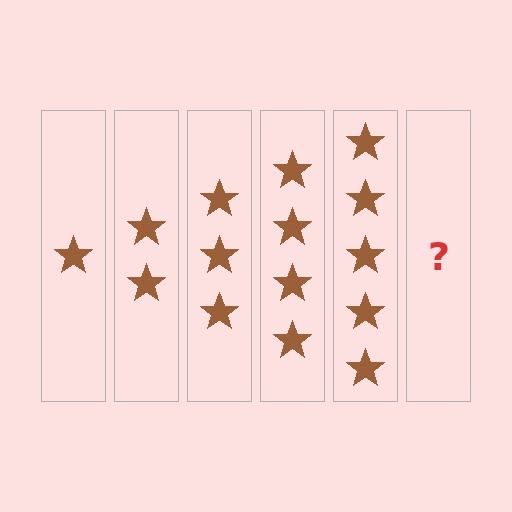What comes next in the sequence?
The next element should be 6 stars.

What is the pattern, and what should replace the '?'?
The pattern is that each step adds one more star. The '?' should be 6 stars.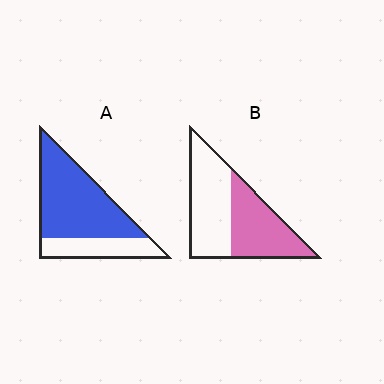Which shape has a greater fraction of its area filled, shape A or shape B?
Shape A.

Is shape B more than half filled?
Roughly half.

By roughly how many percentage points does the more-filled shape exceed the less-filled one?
By roughly 25 percentage points (A over B).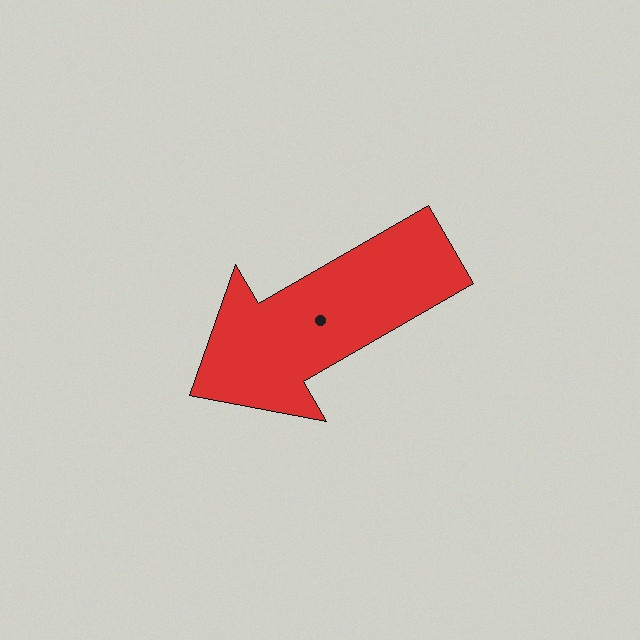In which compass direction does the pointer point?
Southwest.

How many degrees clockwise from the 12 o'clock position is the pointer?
Approximately 240 degrees.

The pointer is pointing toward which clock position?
Roughly 8 o'clock.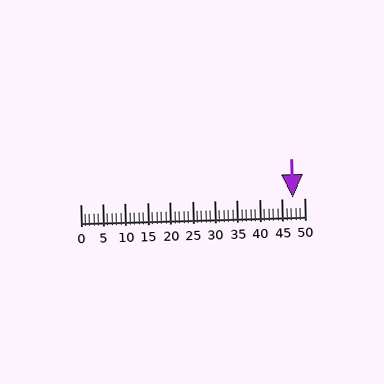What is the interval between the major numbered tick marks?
The major tick marks are spaced 5 units apart.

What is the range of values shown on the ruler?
The ruler shows values from 0 to 50.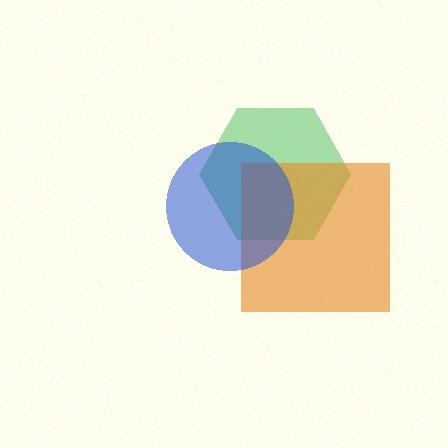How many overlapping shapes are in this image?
There are 3 overlapping shapes in the image.